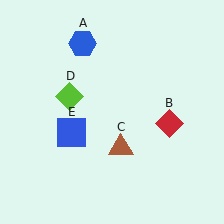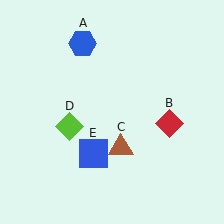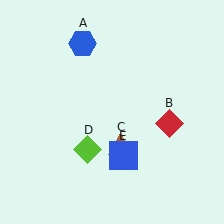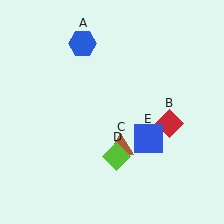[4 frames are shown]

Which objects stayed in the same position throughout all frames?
Blue hexagon (object A) and red diamond (object B) and brown triangle (object C) remained stationary.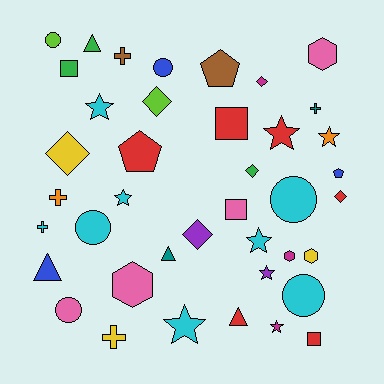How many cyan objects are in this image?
There are 8 cyan objects.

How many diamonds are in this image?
There are 6 diamonds.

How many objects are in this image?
There are 40 objects.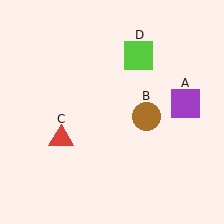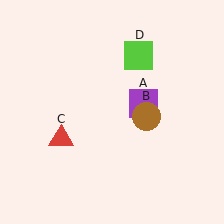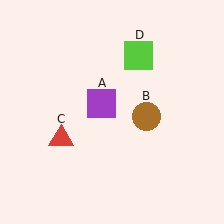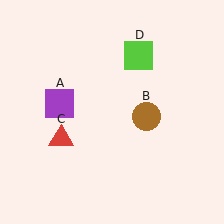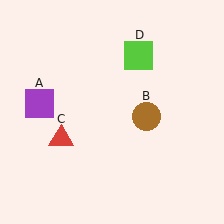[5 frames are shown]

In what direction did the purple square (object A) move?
The purple square (object A) moved left.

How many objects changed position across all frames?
1 object changed position: purple square (object A).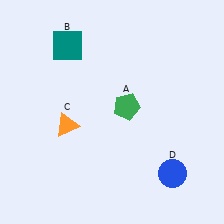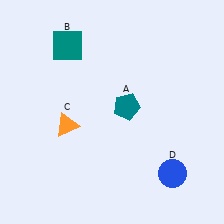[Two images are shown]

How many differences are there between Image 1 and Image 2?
There is 1 difference between the two images.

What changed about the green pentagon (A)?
In Image 1, A is green. In Image 2, it changed to teal.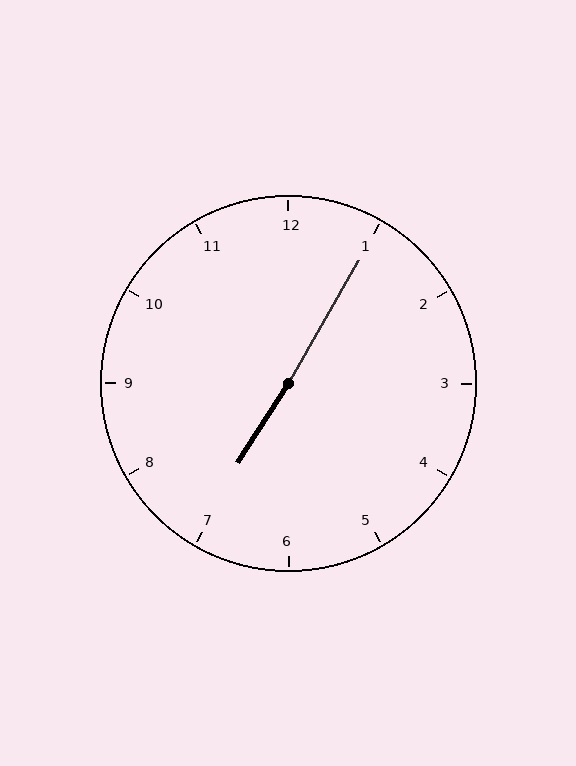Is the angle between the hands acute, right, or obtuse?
It is obtuse.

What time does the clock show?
7:05.